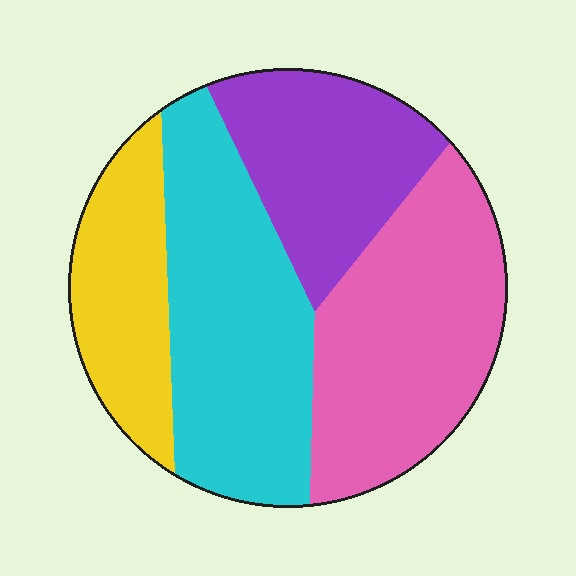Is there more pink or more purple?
Pink.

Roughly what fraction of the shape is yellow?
Yellow takes up about one sixth (1/6) of the shape.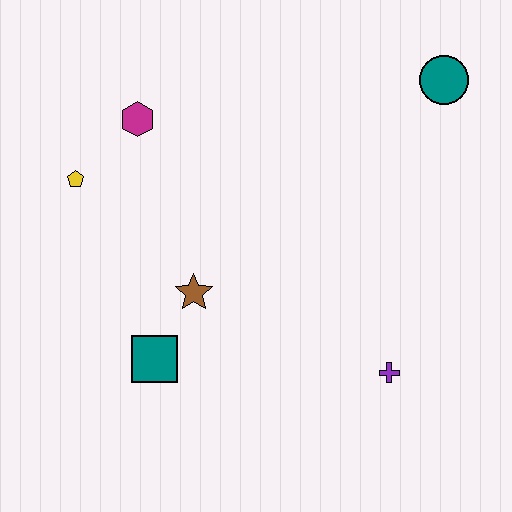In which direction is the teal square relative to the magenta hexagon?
The teal square is below the magenta hexagon.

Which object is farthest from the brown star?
The teal circle is farthest from the brown star.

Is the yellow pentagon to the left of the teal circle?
Yes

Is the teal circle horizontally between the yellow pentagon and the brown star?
No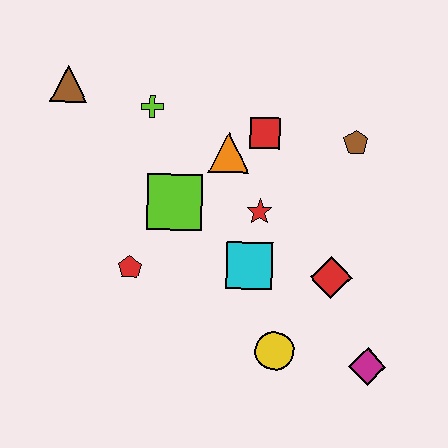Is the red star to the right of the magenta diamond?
No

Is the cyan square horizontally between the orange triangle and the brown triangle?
No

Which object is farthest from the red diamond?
The brown triangle is farthest from the red diamond.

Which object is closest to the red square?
The orange triangle is closest to the red square.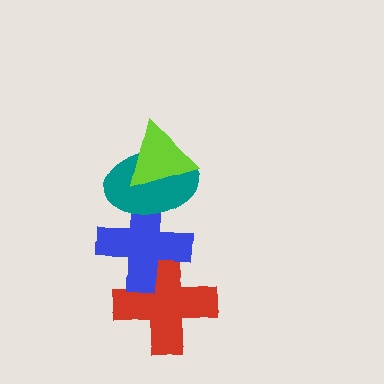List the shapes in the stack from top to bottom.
From top to bottom: the lime triangle, the teal ellipse, the blue cross, the red cross.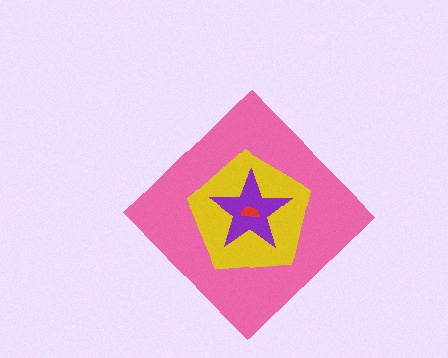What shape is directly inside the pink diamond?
The yellow pentagon.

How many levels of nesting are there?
4.